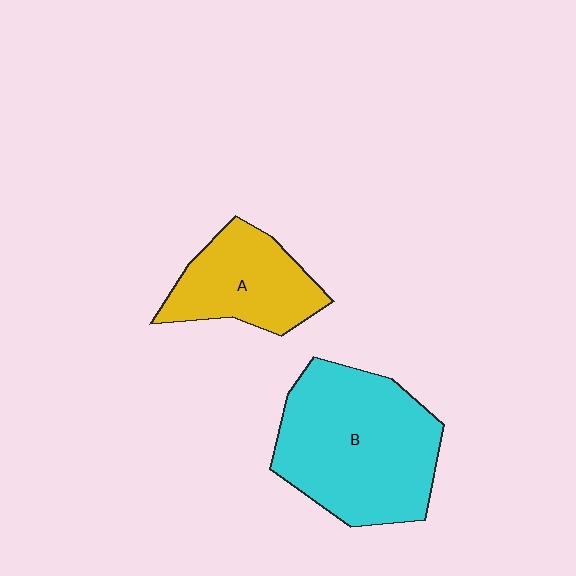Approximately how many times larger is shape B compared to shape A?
Approximately 1.8 times.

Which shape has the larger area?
Shape B (cyan).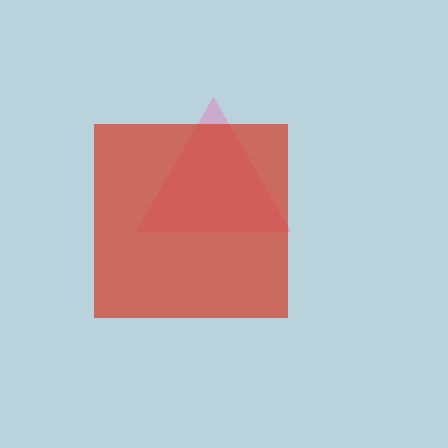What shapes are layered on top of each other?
The layered shapes are: a pink triangle, a red square.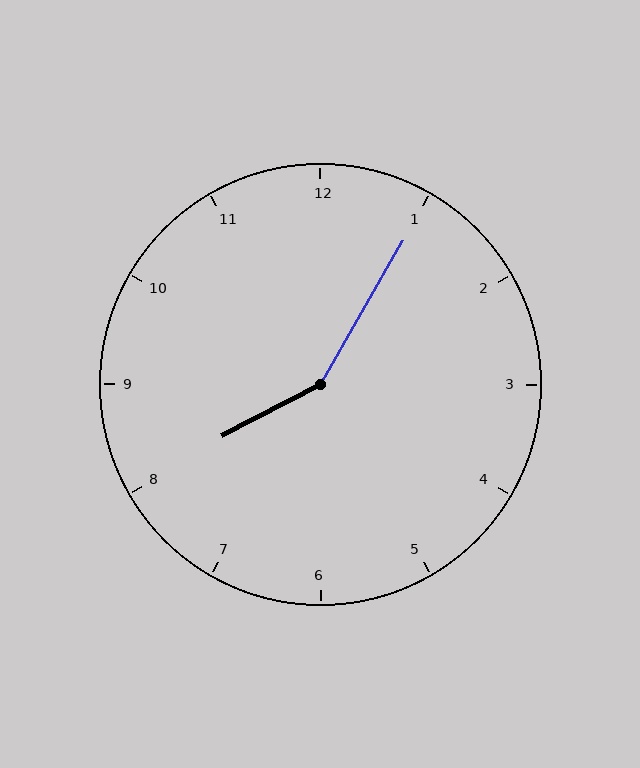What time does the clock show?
8:05.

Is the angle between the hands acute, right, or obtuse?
It is obtuse.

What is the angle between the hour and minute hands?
Approximately 148 degrees.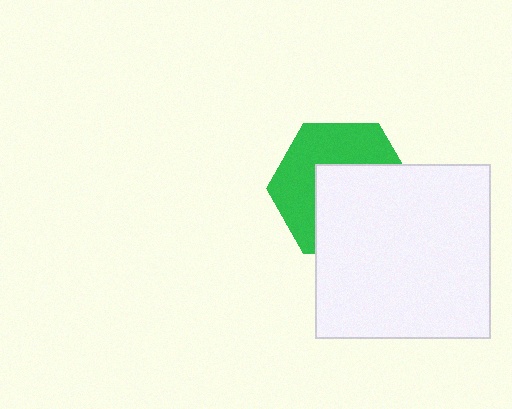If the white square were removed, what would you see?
You would see the complete green hexagon.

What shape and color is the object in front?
The object in front is a white square.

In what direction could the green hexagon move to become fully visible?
The green hexagon could move toward the upper-left. That would shift it out from behind the white square entirely.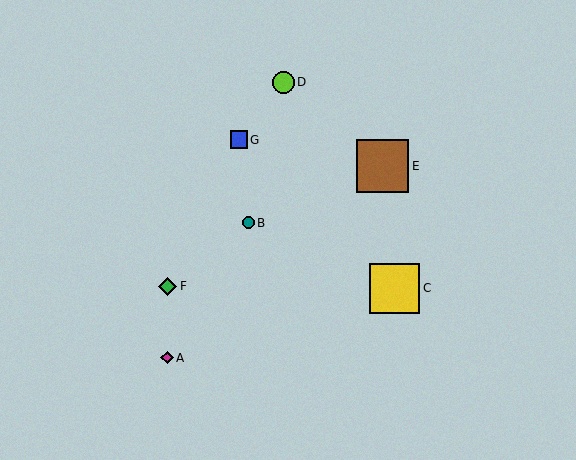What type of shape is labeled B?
Shape B is a teal circle.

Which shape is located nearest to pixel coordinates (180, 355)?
The magenta diamond (labeled A) at (167, 358) is nearest to that location.